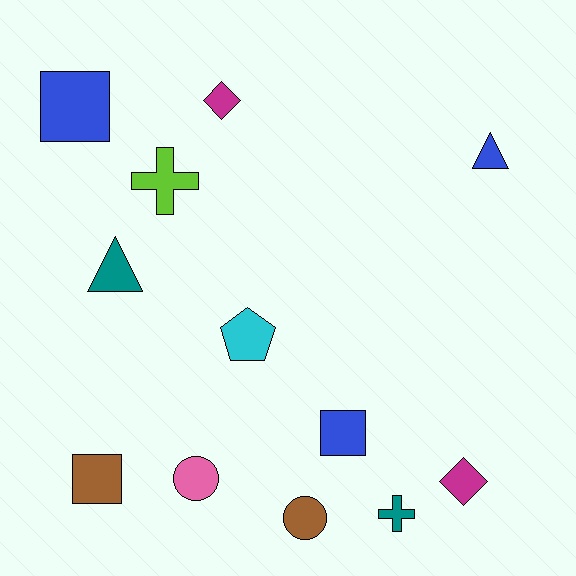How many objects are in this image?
There are 12 objects.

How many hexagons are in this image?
There are no hexagons.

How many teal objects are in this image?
There are 2 teal objects.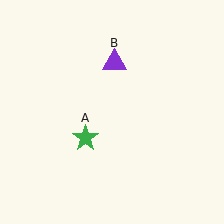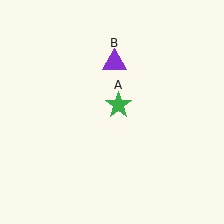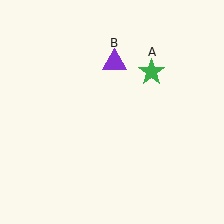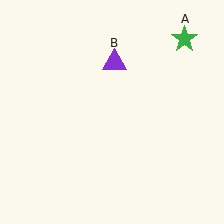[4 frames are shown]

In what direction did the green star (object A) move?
The green star (object A) moved up and to the right.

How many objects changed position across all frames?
1 object changed position: green star (object A).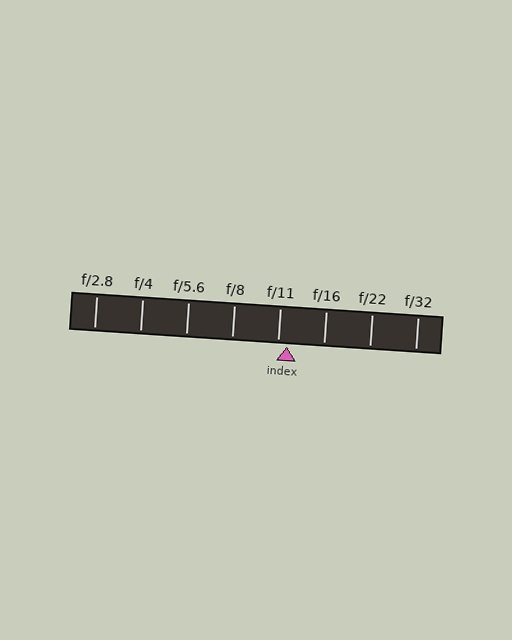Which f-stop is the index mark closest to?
The index mark is closest to f/11.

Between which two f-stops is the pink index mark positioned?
The index mark is between f/11 and f/16.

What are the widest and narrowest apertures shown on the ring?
The widest aperture shown is f/2.8 and the narrowest is f/32.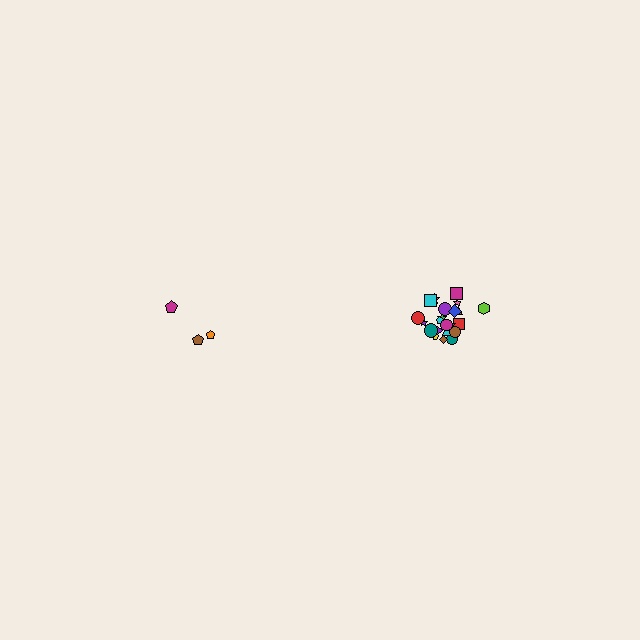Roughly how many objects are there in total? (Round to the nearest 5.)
Roughly 25 objects in total.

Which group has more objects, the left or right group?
The right group.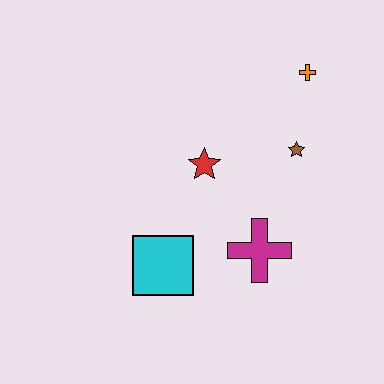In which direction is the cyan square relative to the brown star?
The cyan square is to the left of the brown star.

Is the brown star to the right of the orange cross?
No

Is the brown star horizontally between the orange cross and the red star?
Yes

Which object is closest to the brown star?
The orange cross is closest to the brown star.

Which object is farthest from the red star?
The orange cross is farthest from the red star.